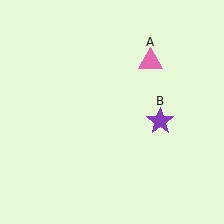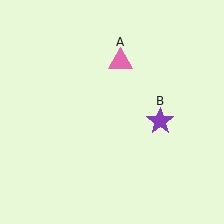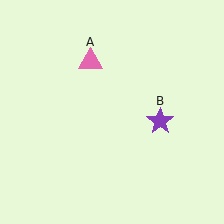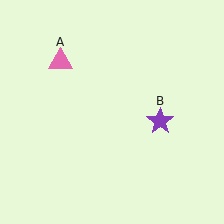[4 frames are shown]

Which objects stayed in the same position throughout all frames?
Purple star (object B) remained stationary.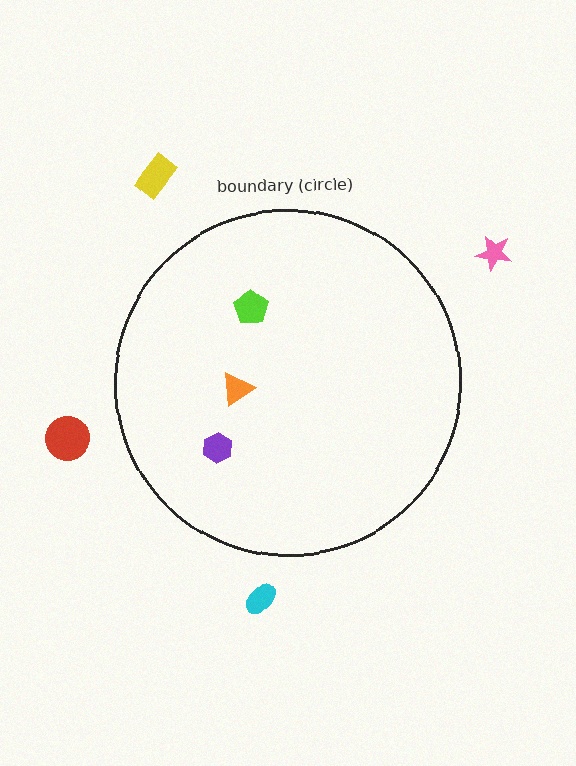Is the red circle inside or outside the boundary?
Outside.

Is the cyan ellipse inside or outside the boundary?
Outside.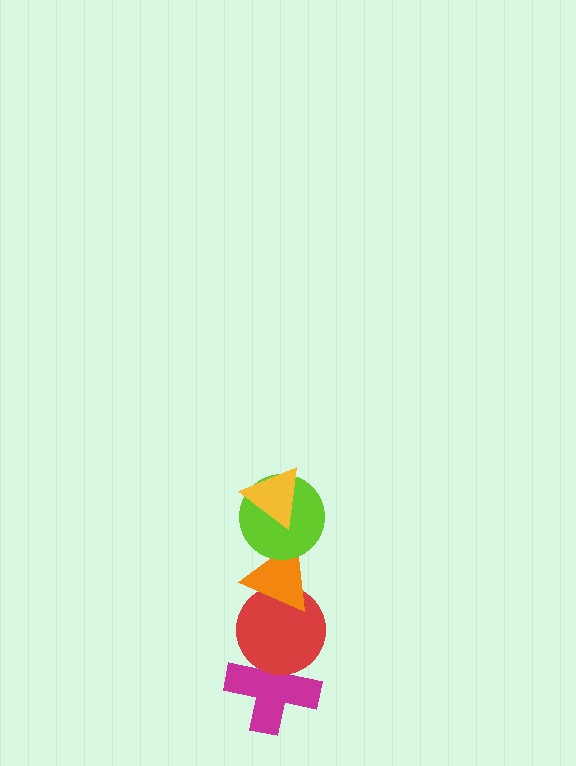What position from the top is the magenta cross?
The magenta cross is 5th from the top.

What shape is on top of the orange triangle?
The lime circle is on top of the orange triangle.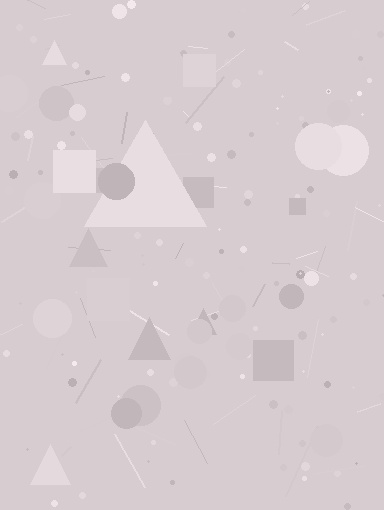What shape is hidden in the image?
A triangle is hidden in the image.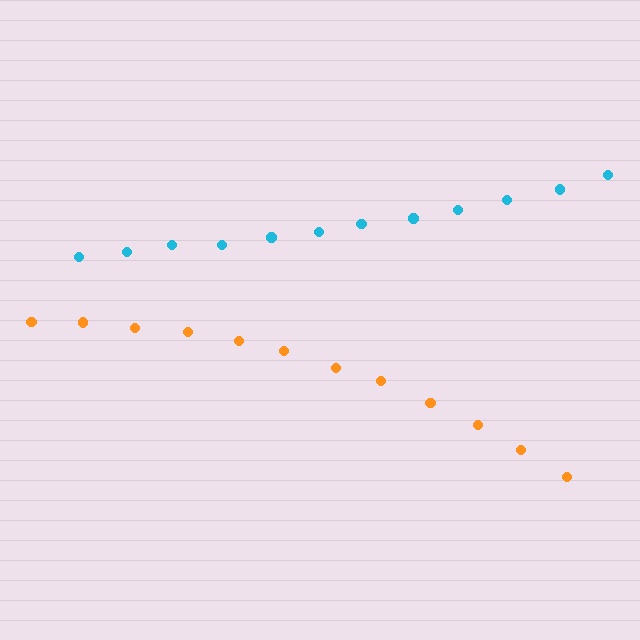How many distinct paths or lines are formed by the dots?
There are 2 distinct paths.